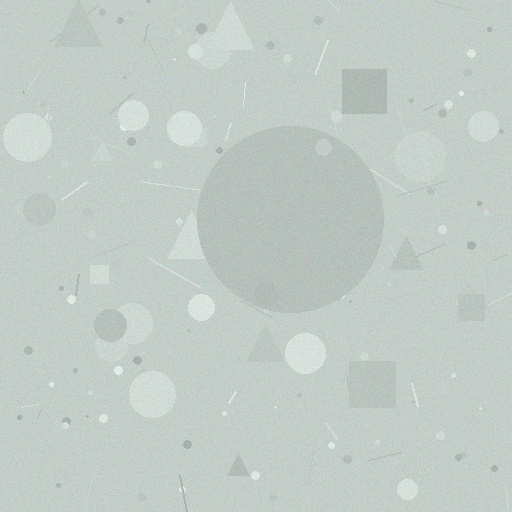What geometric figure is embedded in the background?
A circle is embedded in the background.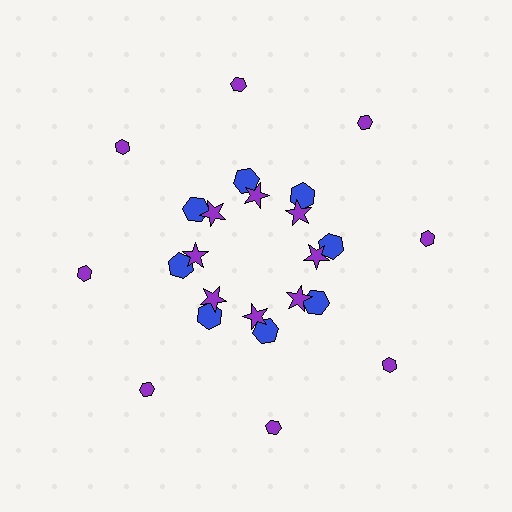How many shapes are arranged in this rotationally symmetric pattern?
There are 24 shapes, arranged in 8 groups of 3.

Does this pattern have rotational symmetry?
Yes, this pattern has 8-fold rotational symmetry. It looks the same after rotating 45 degrees around the center.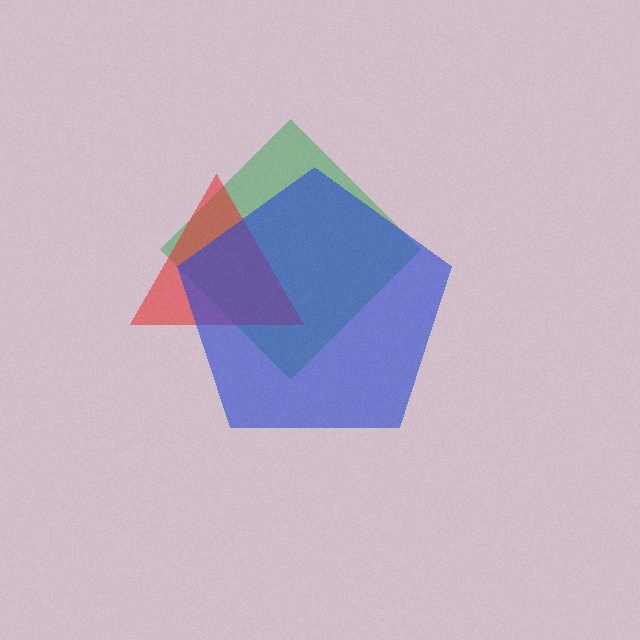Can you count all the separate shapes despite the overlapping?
Yes, there are 3 separate shapes.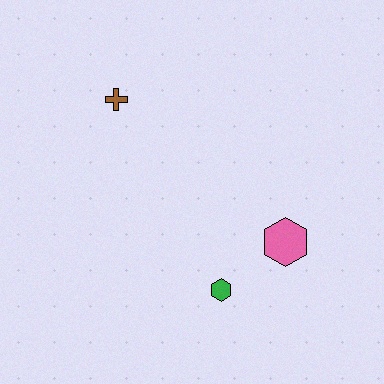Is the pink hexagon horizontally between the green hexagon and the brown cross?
No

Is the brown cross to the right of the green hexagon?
No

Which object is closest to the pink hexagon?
The green hexagon is closest to the pink hexagon.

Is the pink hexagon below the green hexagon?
No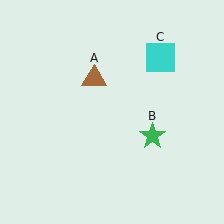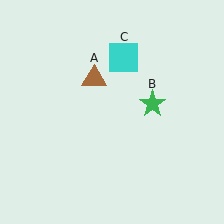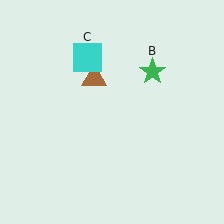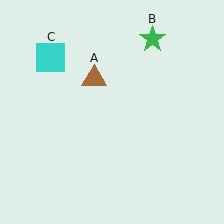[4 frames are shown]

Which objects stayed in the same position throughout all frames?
Brown triangle (object A) remained stationary.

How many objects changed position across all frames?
2 objects changed position: green star (object B), cyan square (object C).